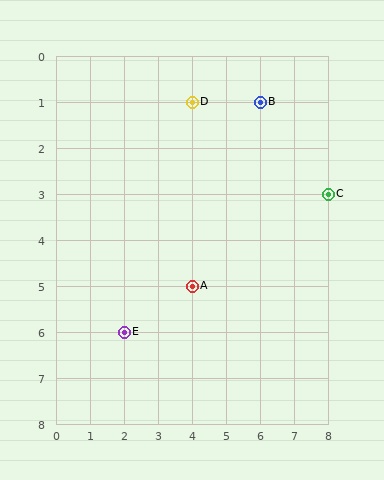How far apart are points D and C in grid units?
Points D and C are 4 columns and 2 rows apart (about 4.5 grid units diagonally).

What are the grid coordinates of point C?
Point C is at grid coordinates (8, 3).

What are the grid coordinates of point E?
Point E is at grid coordinates (2, 6).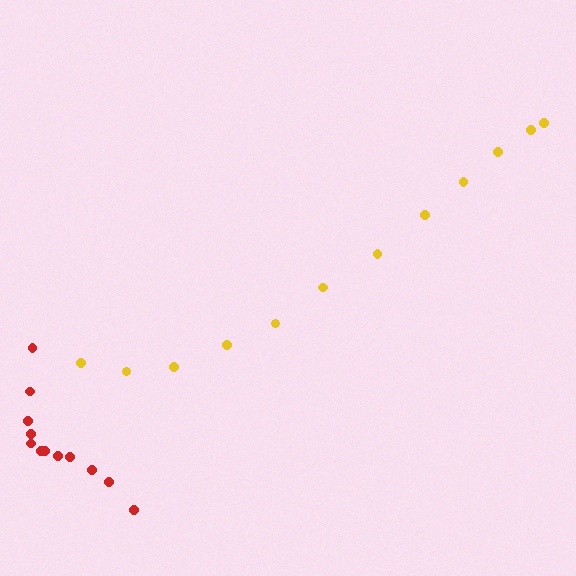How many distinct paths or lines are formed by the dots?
There are 2 distinct paths.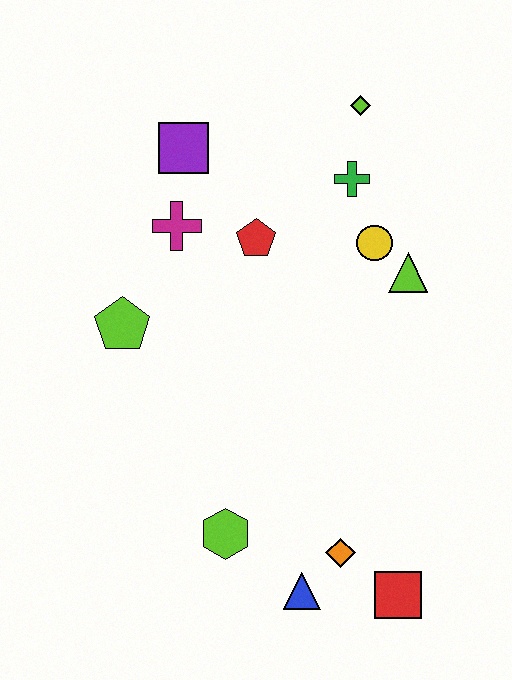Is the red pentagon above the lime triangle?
Yes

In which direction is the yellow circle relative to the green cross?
The yellow circle is below the green cross.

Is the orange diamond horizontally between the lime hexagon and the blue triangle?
No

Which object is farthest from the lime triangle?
The blue triangle is farthest from the lime triangle.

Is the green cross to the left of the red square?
Yes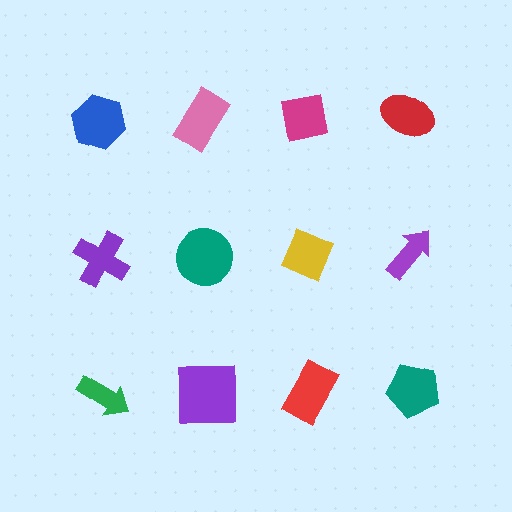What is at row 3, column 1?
A green arrow.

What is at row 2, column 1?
A purple cross.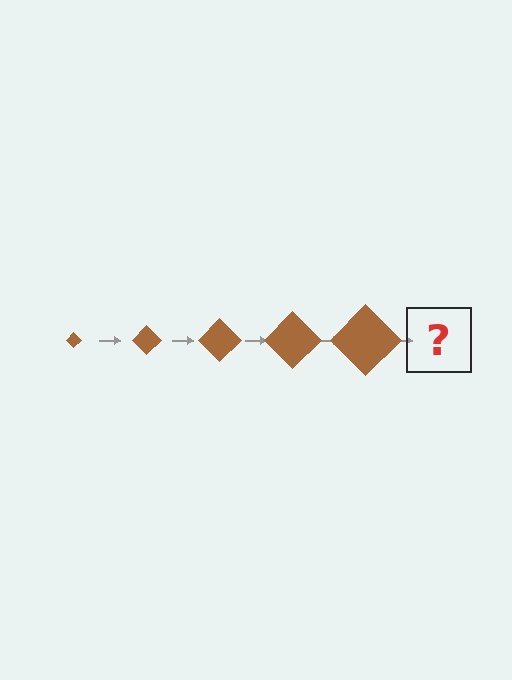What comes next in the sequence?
The next element should be a brown diamond, larger than the previous one.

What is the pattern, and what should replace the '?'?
The pattern is that the diamond gets progressively larger each step. The '?' should be a brown diamond, larger than the previous one.